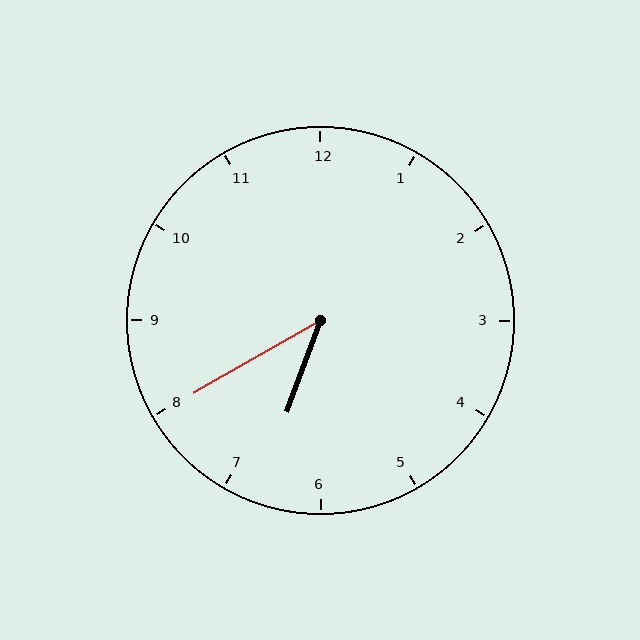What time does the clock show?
6:40.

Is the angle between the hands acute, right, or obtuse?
It is acute.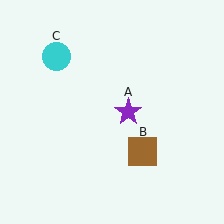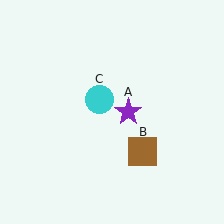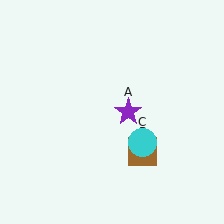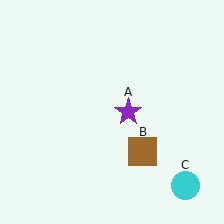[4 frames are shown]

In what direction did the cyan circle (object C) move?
The cyan circle (object C) moved down and to the right.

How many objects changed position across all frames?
1 object changed position: cyan circle (object C).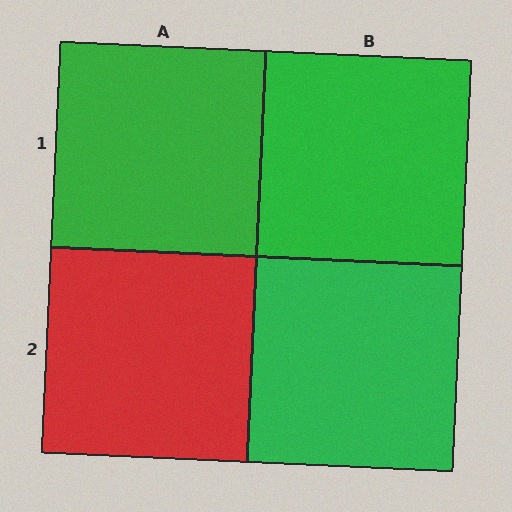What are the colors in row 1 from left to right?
Green, green.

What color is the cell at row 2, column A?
Red.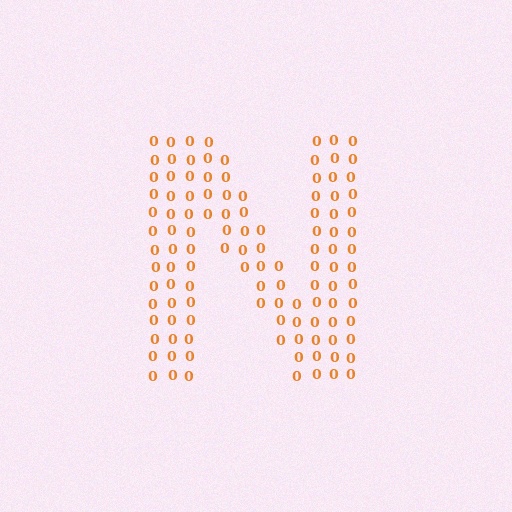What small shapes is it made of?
It is made of small digit 0's.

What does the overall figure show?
The overall figure shows the letter N.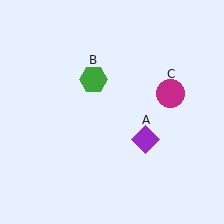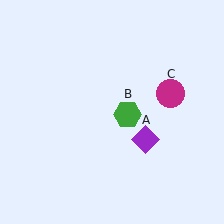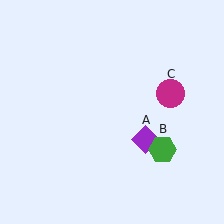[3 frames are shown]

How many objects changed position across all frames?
1 object changed position: green hexagon (object B).